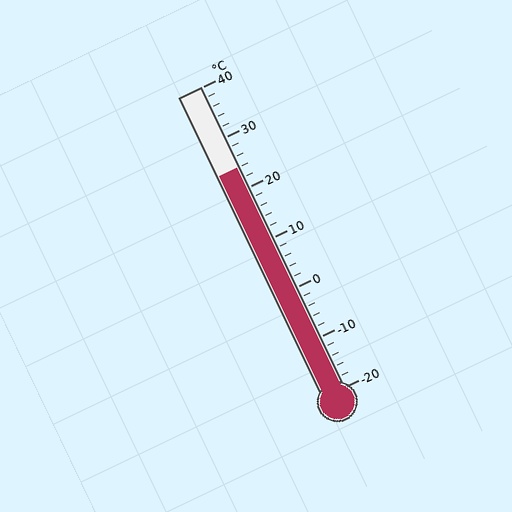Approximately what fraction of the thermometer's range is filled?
The thermometer is filled to approximately 75% of its range.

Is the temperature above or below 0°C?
The temperature is above 0°C.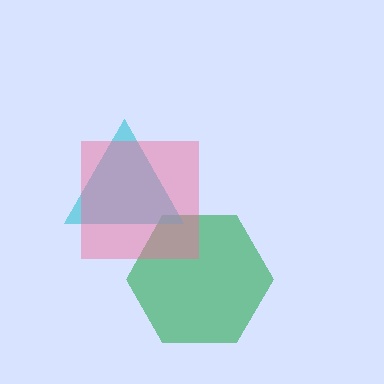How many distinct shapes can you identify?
There are 3 distinct shapes: a green hexagon, a cyan triangle, a pink square.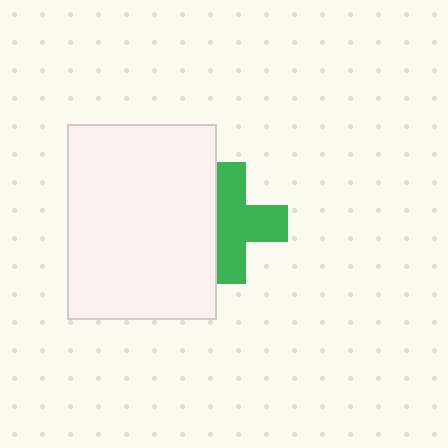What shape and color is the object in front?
The object in front is a white rectangle.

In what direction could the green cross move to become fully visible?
The green cross could move right. That would shift it out from behind the white rectangle entirely.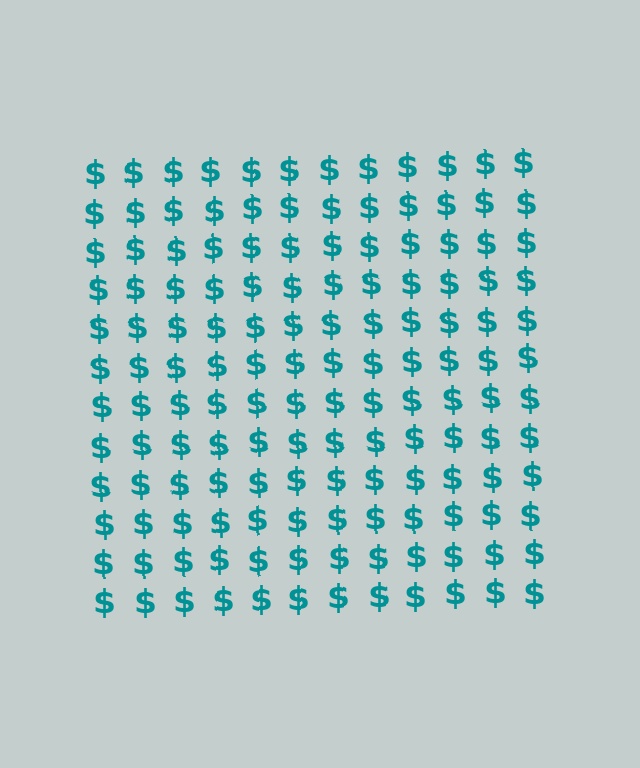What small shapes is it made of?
It is made of small dollar signs.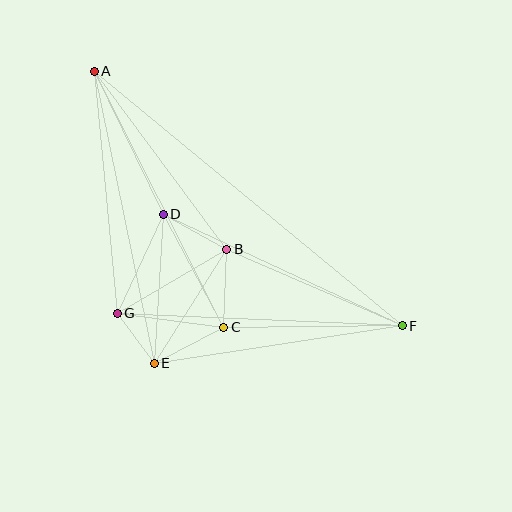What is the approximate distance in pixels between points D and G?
The distance between D and G is approximately 109 pixels.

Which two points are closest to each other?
Points E and G are closest to each other.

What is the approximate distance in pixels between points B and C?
The distance between B and C is approximately 78 pixels.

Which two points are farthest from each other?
Points A and F are farthest from each other.